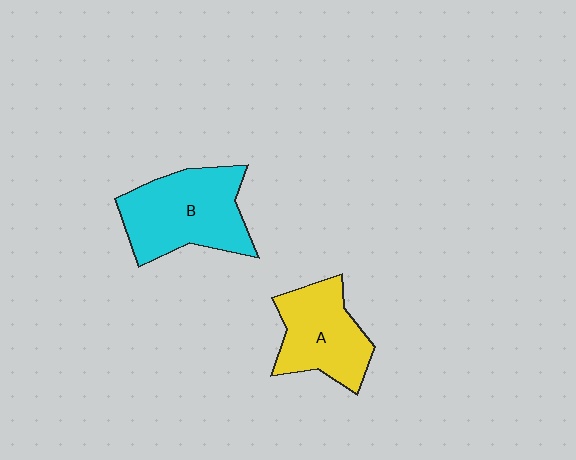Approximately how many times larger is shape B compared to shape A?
Approximately 1.3 times.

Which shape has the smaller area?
Shape A (yellow).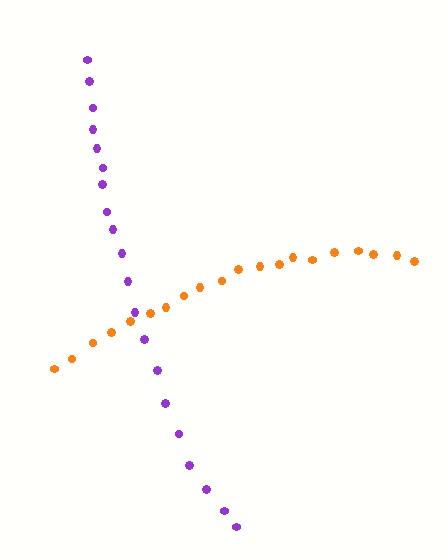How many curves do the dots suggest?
There are 2 distinct paths.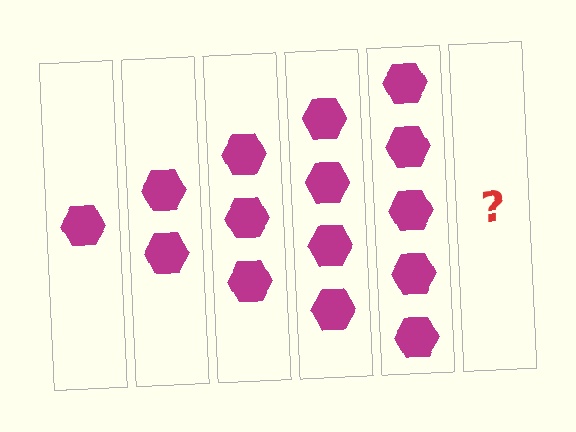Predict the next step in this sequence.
The next step is 6 hexagons.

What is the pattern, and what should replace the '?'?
The pattern is that each step adds one more hexagon. The '?' should be 6 hexagons.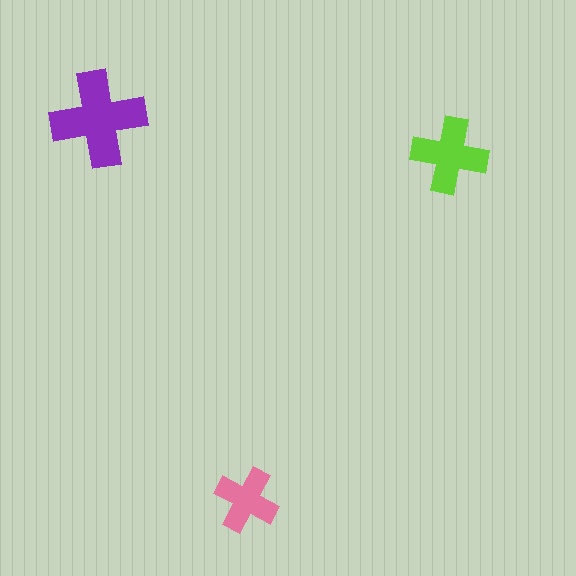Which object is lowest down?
The pink cross is bottommost.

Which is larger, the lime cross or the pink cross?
The lime one.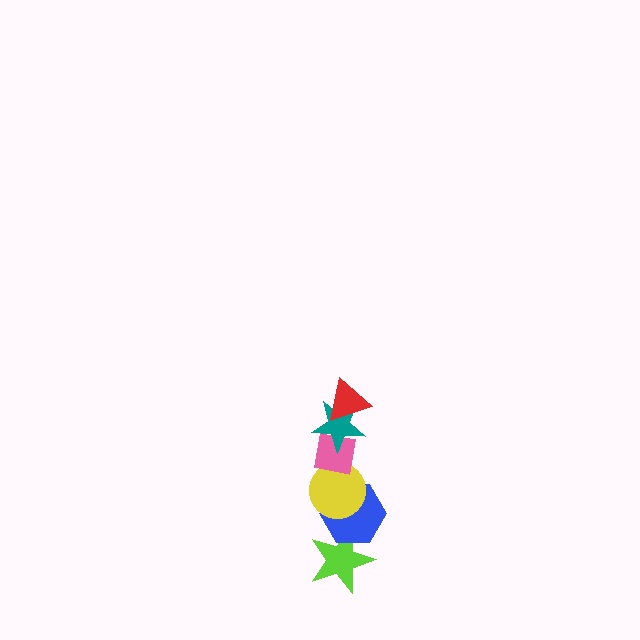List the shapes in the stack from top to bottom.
From top to bottom: the red triangle, the teal star, the pink square, the yellow circle, the blue hexagon, the lime star.